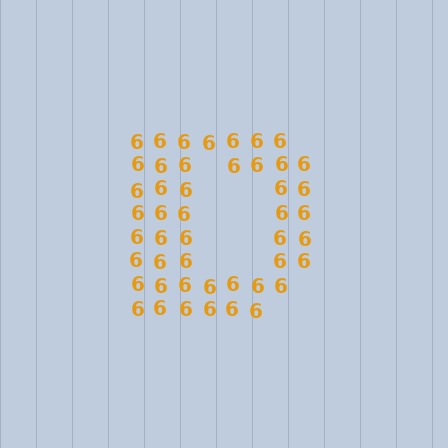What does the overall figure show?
The overall figure shows the letter D.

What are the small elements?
The small elements are digit 6's.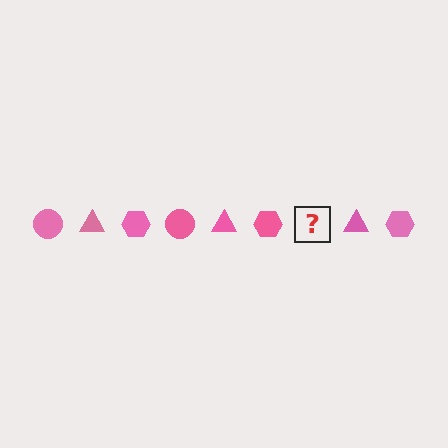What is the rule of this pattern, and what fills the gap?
The rule is that the pattern cycles through circle, triangle, hexagon shapes in pink. The gap should be filled with a pink circle.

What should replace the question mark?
The question mark should be replaced with a pink circle.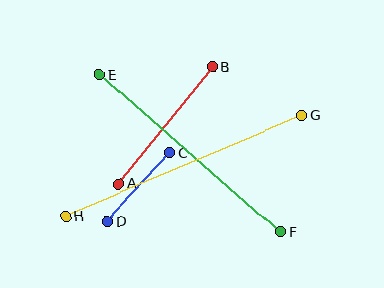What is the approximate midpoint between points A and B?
The midpoint is at approximately (166, 125) pixels.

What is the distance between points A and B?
The distance is approximately 150 pixels.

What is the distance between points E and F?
The distance is approximately 240 pixels.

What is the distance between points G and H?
The distance is approximately 256 pixels.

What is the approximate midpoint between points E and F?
The midpoint is at approximately (190, 153) pixels.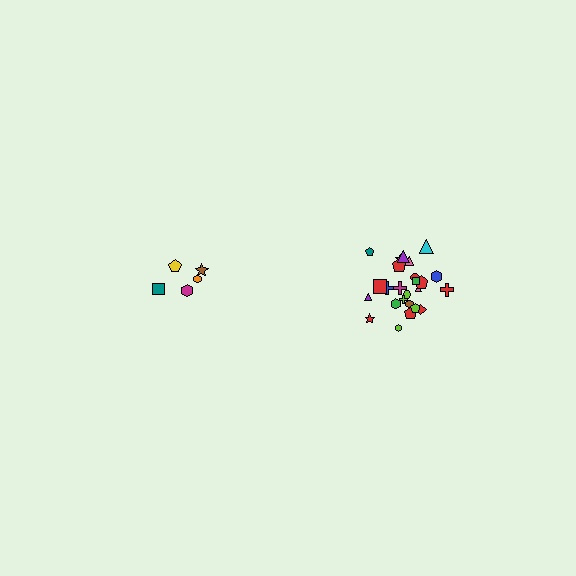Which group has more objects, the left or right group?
The right group.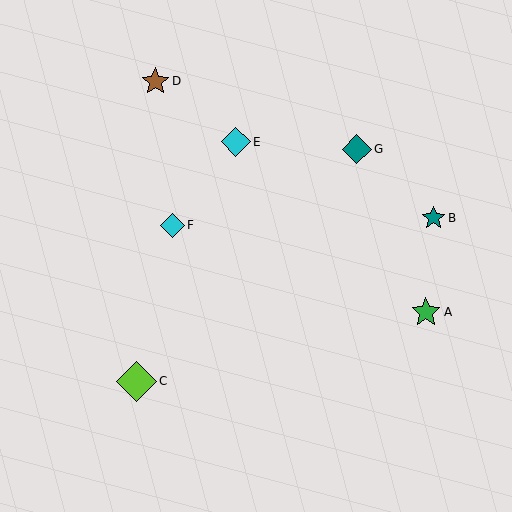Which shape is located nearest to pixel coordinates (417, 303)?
The green star (labeled A) at (426, 312) is nearest to that location.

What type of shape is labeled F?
Shape F is a cyan diamond.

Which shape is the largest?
The lime diamond (labeled C) is the largest.